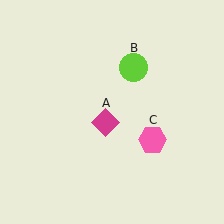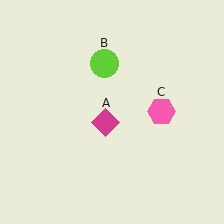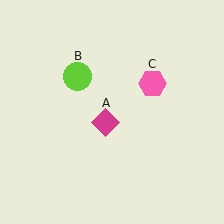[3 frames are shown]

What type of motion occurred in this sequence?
The lime circle (object B), pink hexagon (object C) rotated counterclockwise around the center of the scene.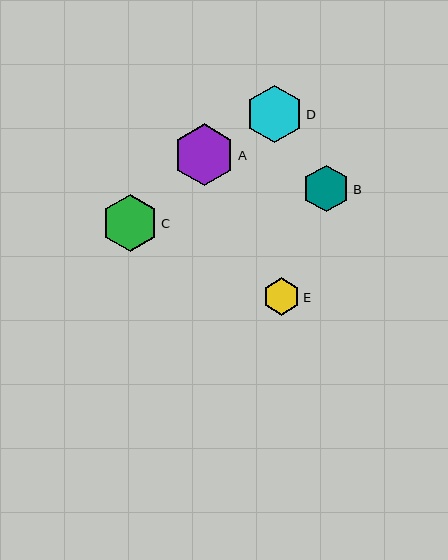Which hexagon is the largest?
Hexagon A is the largest with a size of approximately 62 pixels.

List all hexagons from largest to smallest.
From largest to smallest: A, D, C, B, E.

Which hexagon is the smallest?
Hexagon E is the smallest with a size of approximately 37 pixels.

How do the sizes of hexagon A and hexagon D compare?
Hexagon A and hexagon D are approximately the same size.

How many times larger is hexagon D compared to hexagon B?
Hexagon D is approximately 1.2 times the size of hexagon B.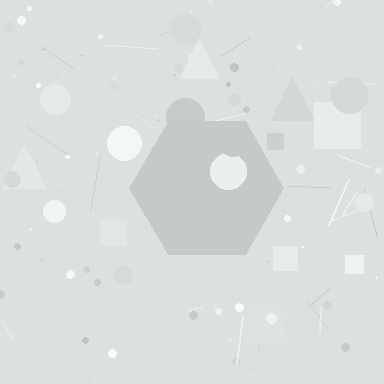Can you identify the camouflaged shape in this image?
The camouflaged shape is a hexagon.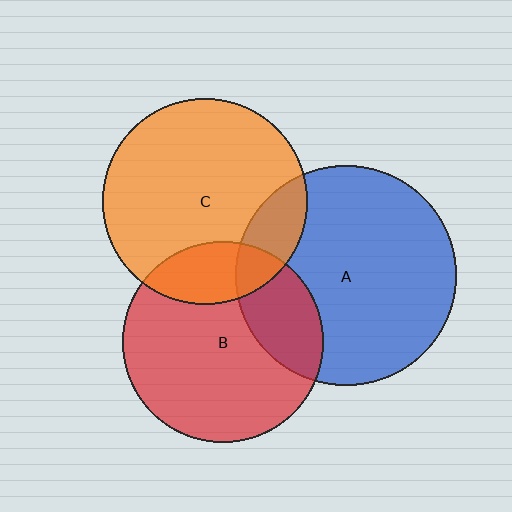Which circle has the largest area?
Circle A (blue).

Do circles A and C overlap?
Yes.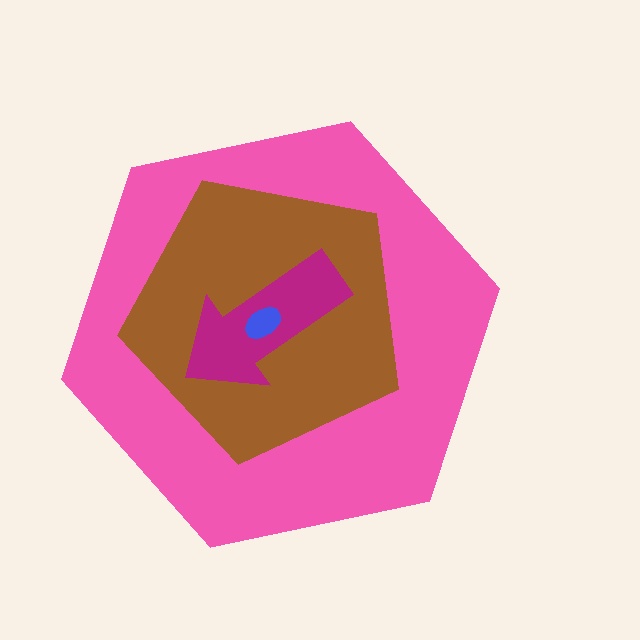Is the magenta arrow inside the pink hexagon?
Yes.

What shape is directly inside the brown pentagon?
The magenta arrow.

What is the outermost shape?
The pink hexagon.